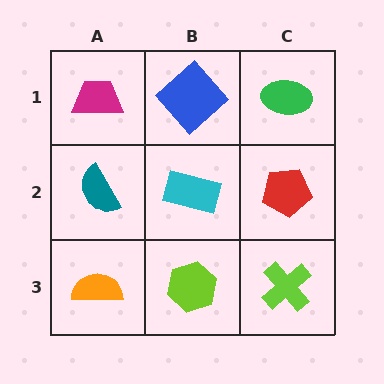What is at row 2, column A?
A teal semicircle.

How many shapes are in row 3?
3 shapes.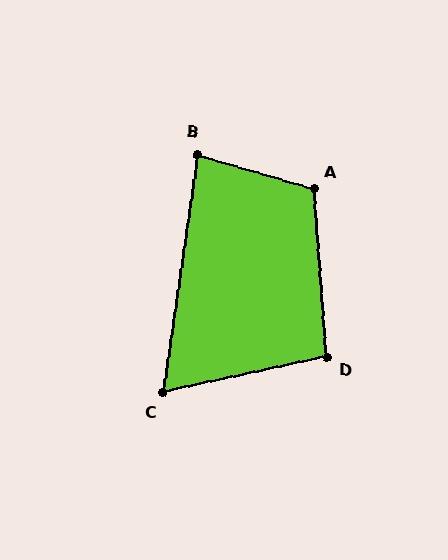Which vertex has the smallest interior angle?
C, at approximately 69 degrees.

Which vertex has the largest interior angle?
A, at approximately 111 degrees.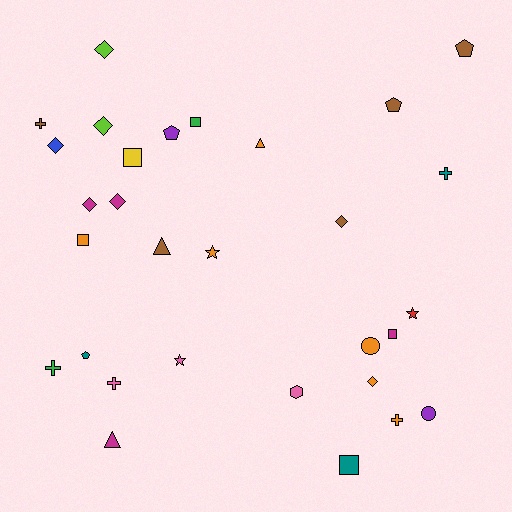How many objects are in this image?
There are 30 objects.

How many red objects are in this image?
There is 1 red object.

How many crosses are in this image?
There are 5 crosses.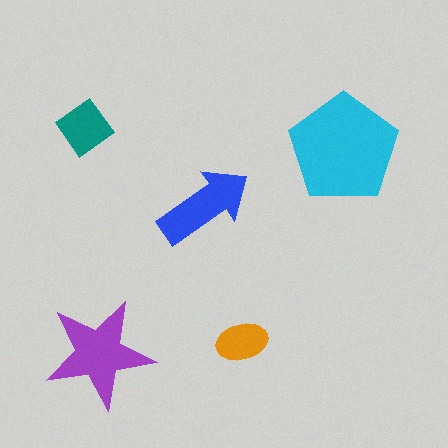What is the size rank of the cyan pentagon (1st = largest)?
1st.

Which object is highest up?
The teal diamond is topmost.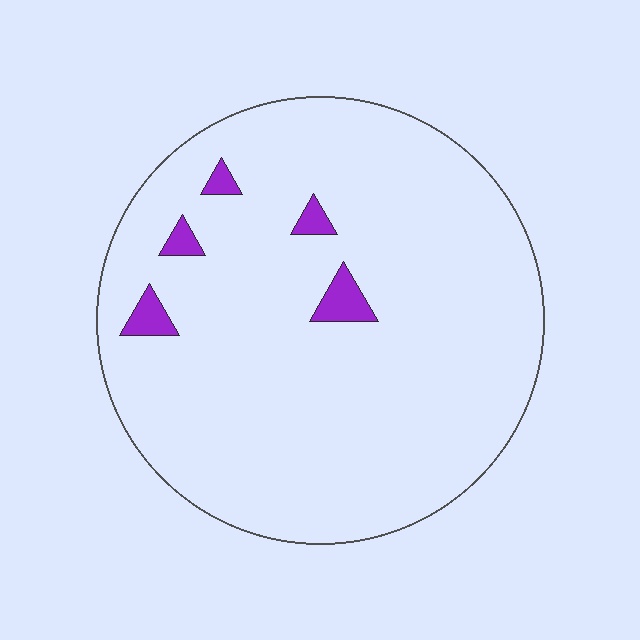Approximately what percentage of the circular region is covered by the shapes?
Approximately 5%.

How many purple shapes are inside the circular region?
5.